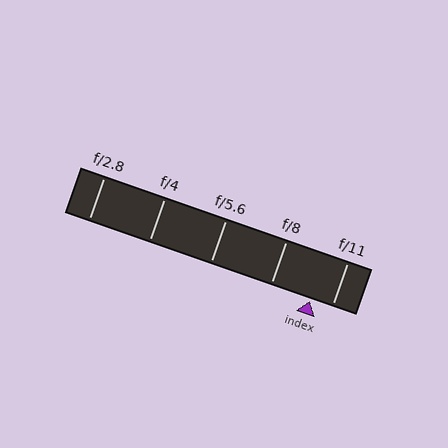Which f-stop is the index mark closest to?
The index mark is closest to f/11.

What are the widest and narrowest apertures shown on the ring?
The widest aperture shown is f/2.8 and the narrowest is f/11.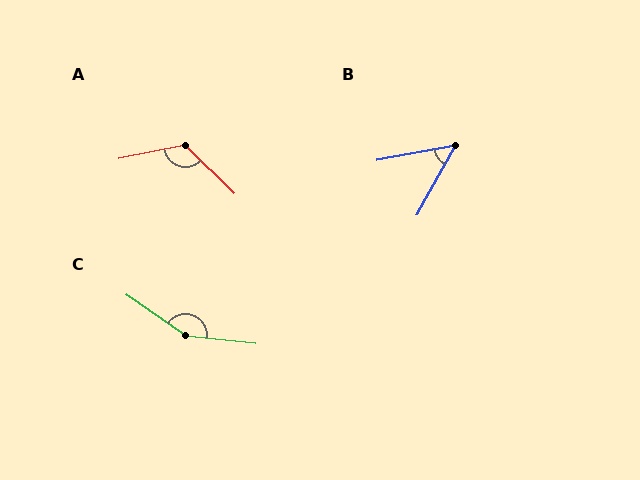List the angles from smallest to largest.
B (51°), A (124°), C (151°).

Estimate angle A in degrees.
Approximately 124 degrees.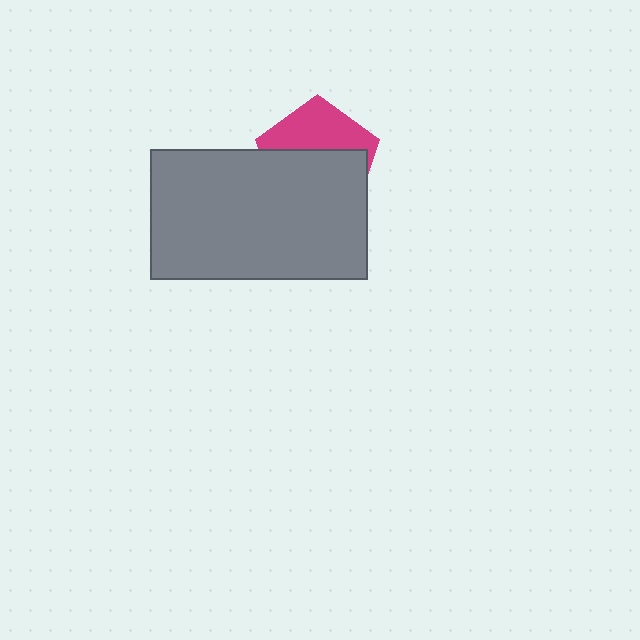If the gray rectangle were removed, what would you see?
You would see the complete magenta pentagon.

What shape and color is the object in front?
The object in front is a gray rectangle.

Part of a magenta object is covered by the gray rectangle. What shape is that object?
It is a pentagon.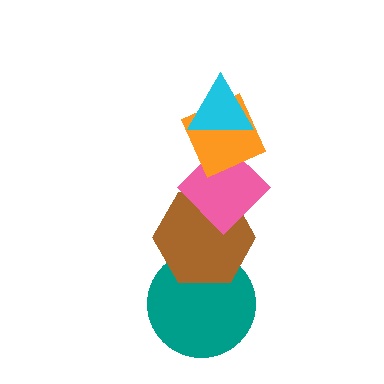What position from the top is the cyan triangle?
The cyan triangle is 1st from the top.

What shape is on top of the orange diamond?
The cyan triangle is on top of the orange diamond.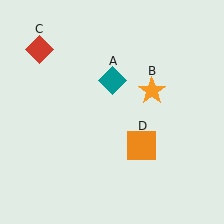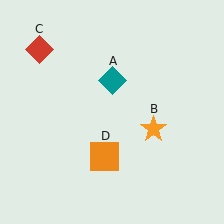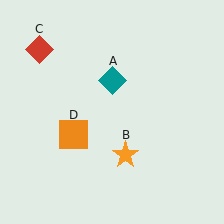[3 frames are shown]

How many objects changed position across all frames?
2 objects changed position: orange star (object B), orange square (object D).